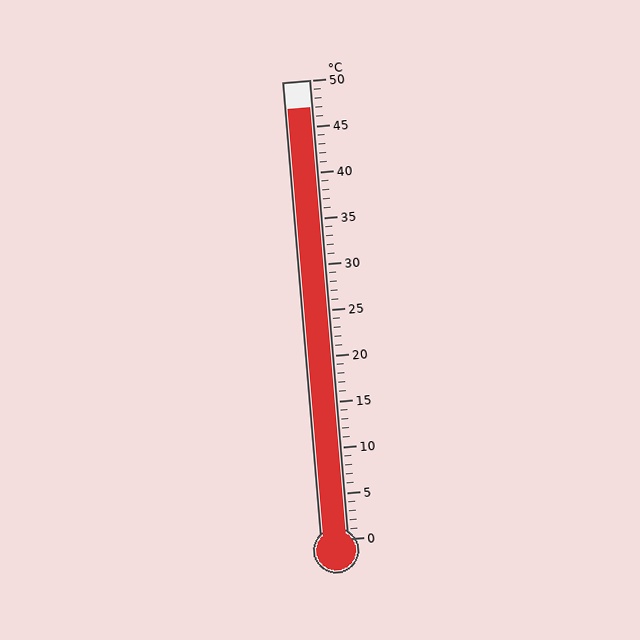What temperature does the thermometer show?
The thermometer shows approximately 47°C.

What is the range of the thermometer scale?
The thermometer scale ranges from 0°C to 50°C.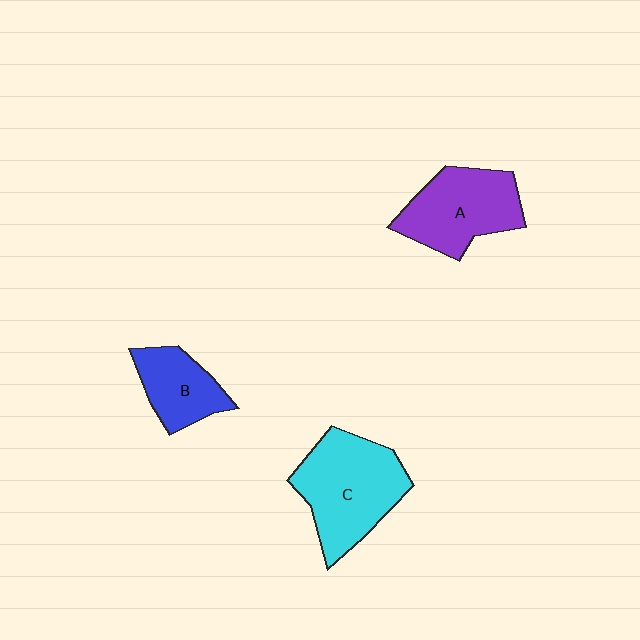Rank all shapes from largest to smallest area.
From largest to smallest: C (cyan), A (purple), B (blue).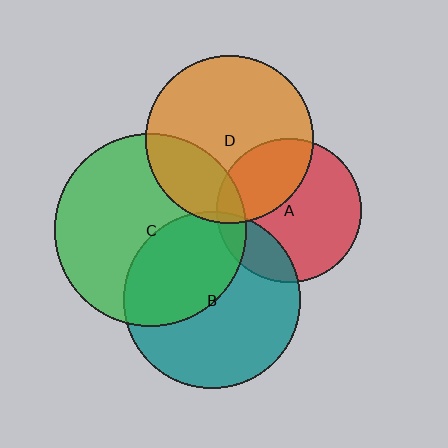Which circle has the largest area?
Circle C (green).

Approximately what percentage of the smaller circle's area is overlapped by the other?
Approximately 40%.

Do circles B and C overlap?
Yes.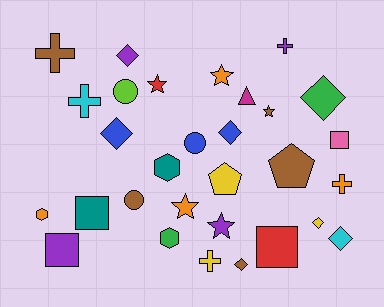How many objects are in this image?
There are 30 objects.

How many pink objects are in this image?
There is 1 pink object.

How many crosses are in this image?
There are 5 crosses.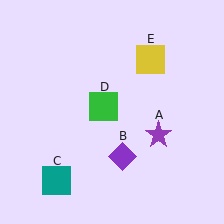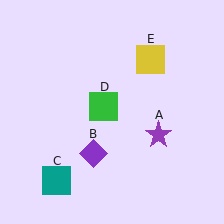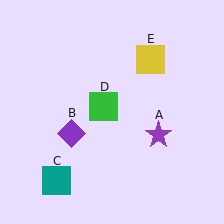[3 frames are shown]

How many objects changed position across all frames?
1 object changed position: purple diamond (object B).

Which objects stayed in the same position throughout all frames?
Purple star (object A) and teal square (object C) and green square (object D) and yellow square (object E) remained stationary.